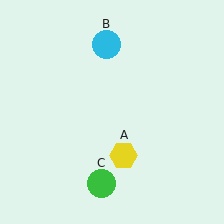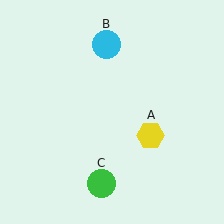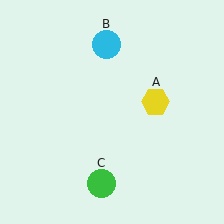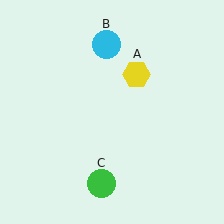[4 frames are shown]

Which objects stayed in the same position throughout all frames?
Cyan circle (object B) and green circle (object C) remained stationary.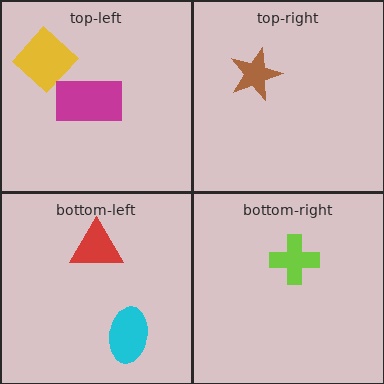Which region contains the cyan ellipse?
The bottom-left region.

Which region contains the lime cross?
The bottom-right region.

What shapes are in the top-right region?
The brown star.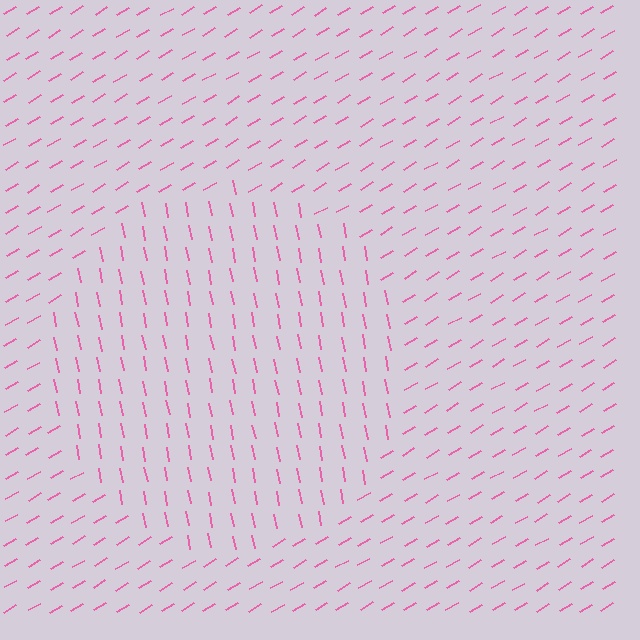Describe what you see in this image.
The image is filled with small pink line segments. A circle region in the image has lines oriented differently from the surrounding lines, creating a visible texture boundary.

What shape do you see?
I see a circle.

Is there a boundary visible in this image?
Yes, there is a texture boundary formed by a change in line orientation.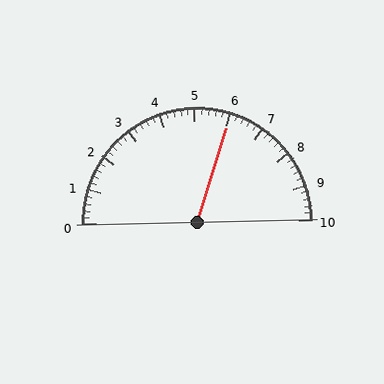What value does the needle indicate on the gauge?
The needle indicates approximately 6.0.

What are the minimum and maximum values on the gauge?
The gauge ranges from 0 to 10.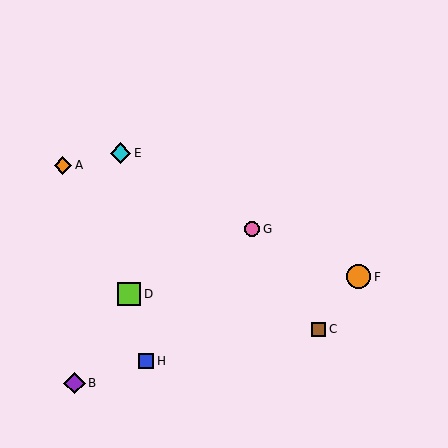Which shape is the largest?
The orange circle (labeled F) is the largest.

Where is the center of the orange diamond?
The center of the orange diamond is at (63, 165).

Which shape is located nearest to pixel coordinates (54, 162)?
The orange diamond (labeled A) at (63, 165) is nearest to that location.